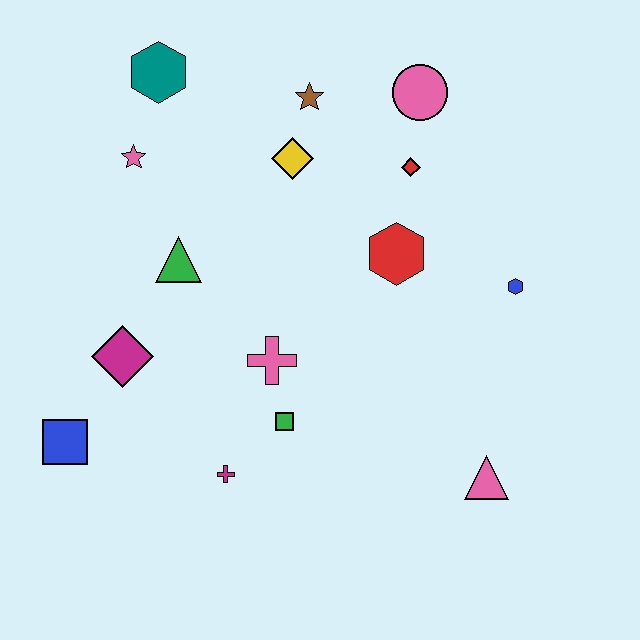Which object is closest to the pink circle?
The red diamond is closest to the pink circle.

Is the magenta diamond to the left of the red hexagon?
Yes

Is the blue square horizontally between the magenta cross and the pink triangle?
No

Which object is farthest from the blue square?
The pink circle is farthest from the blue square.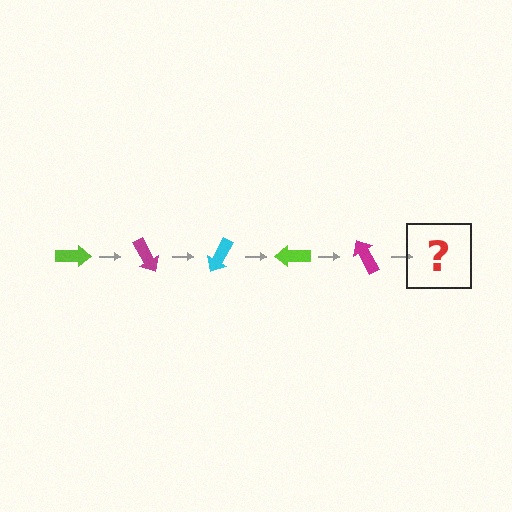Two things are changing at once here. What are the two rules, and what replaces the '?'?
The two rules are that it rotates 60 degrees each step and the color cycles through lime, magenta, and cyan. The '?' should be a cyan arrow, rotated 300 degrees from the start.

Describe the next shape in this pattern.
It should be a cyan arrow, rotated 300 degrees from the start.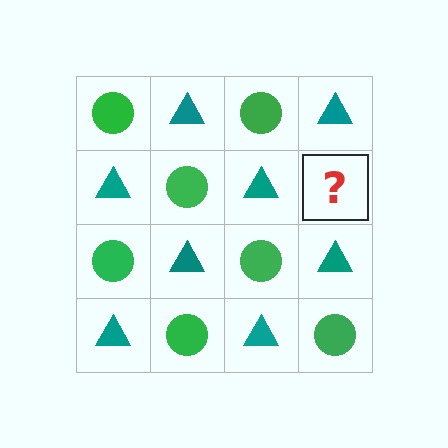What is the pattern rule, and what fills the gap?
The rule is that it alternates green circle and teal triangle in a checkerboard pattern. The gap should be filled with a green circle.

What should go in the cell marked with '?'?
The missing cell should contain a green circle.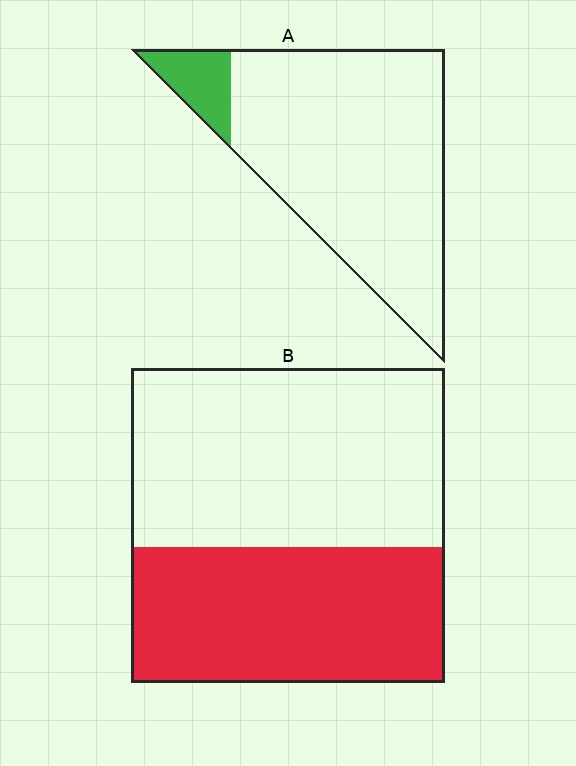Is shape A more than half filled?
No.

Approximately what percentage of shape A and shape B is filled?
A is approximately 10% and B is approximately 45%.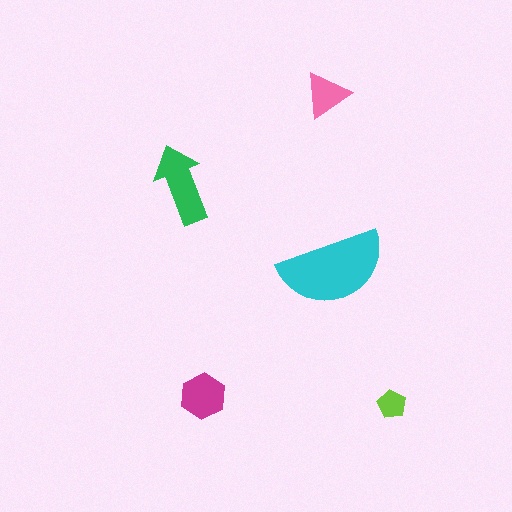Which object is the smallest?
The lime pentagon.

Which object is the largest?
The cyan semicircle.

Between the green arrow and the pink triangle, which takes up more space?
The green arrow.